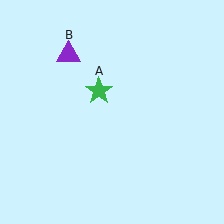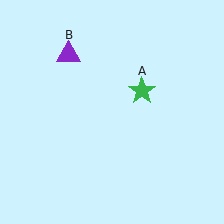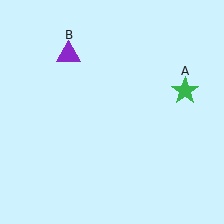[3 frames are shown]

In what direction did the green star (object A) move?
The green star (object A) moved right.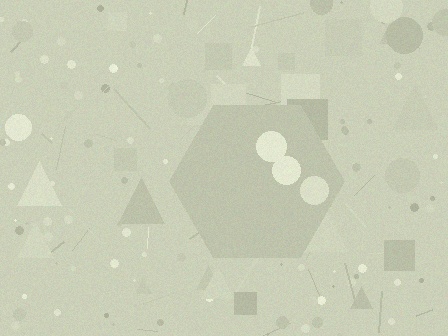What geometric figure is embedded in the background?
A hexagon is embedded in the background.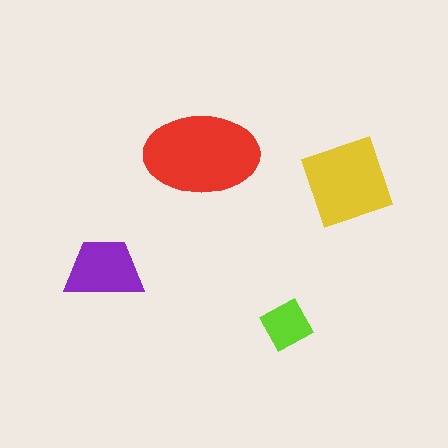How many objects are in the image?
There are 4 objects in the image.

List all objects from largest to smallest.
The red ellipse, the yellow square, the purple trapezoid, the lime diamond.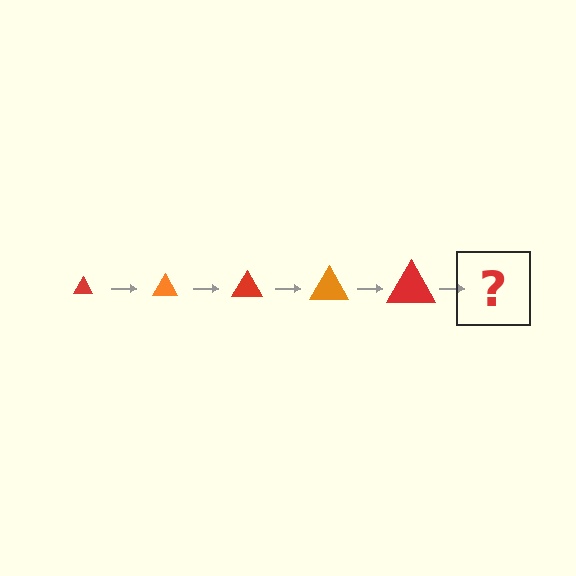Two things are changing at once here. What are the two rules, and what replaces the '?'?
The two rules are that the triangle grows larger each step and the color cycles through red and orange. The '?' should be an orange triangle, larger than the previous one.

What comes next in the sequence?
The next element should be an orange triangle, larger than the previous one.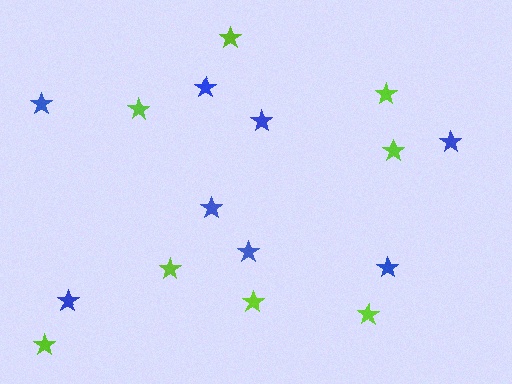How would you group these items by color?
There are 2 groups: one group of lime stars (8) and one group of blue stars (8).